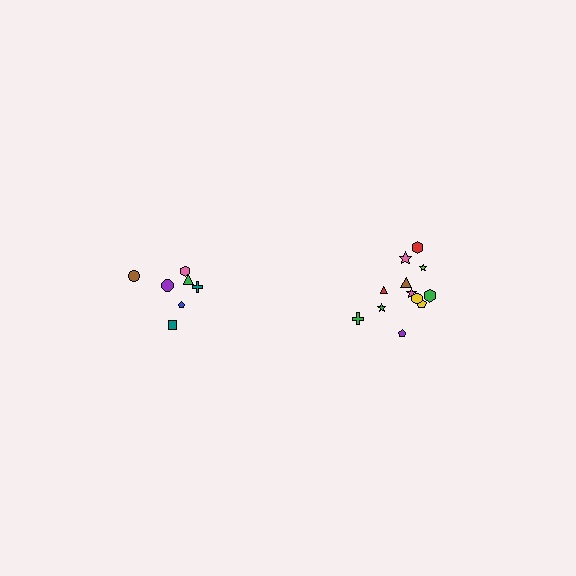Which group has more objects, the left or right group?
The right group.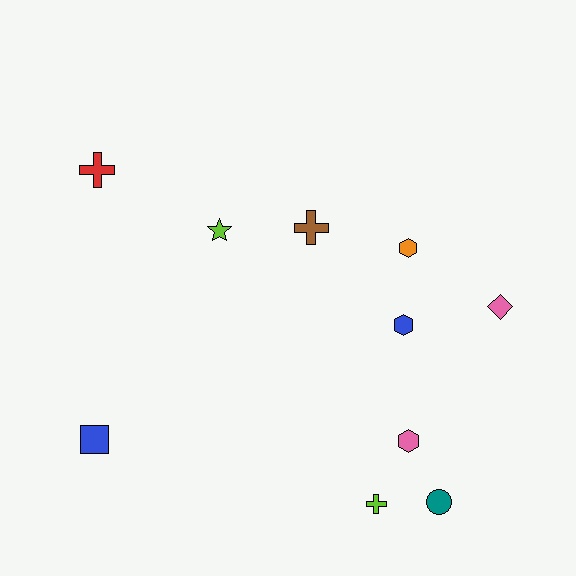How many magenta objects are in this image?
There are no magenta objects.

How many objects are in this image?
There are 10 objects.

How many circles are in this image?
There is 1 circle.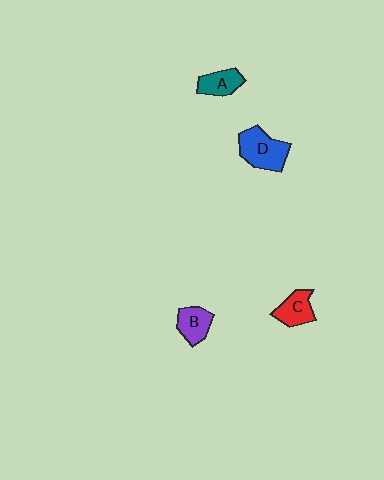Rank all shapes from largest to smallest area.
From largest to smallest: D (blue), C (red), B (purple), A (teal).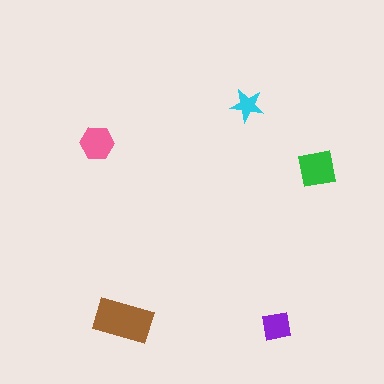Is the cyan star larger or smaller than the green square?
Smaller.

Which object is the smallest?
The cyan star.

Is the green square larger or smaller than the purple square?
Larger.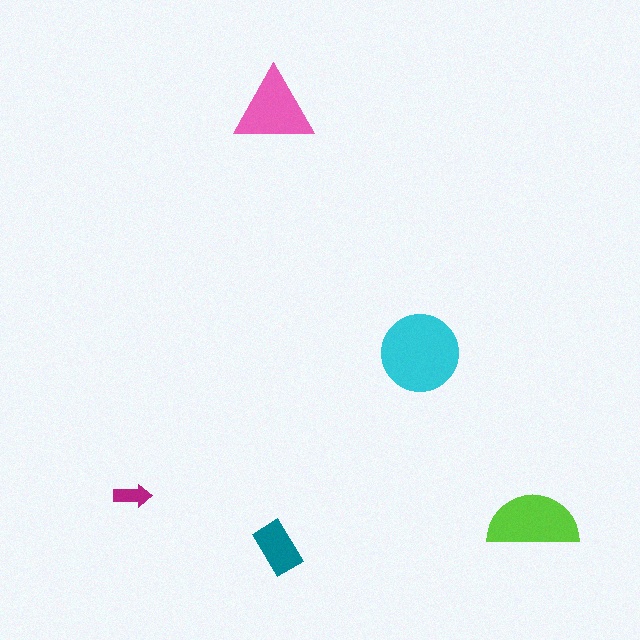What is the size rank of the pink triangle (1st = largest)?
3rd.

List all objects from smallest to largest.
The magenta arrow, the teal rectangle, the pink triangle, the lime semicircle, the cyan circle.